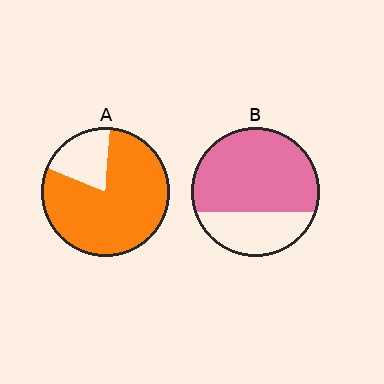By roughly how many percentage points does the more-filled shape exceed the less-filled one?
By roughly 10 percentage points (A over B).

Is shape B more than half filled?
Yes.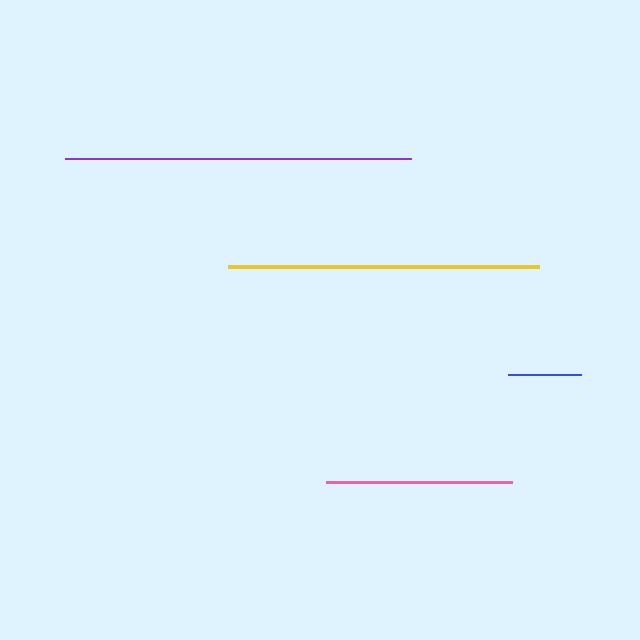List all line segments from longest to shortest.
From longest to shortest: purple, yellow, pink, blue.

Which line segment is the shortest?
The blue line is the shortest at approximately 73 pixels.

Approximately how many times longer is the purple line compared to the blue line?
The purple line is approximately 4.7 times the length of the blue line.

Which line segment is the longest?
The purple line is the longest at approximately 346 pixels.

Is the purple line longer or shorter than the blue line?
The purple line is longer than the blue line.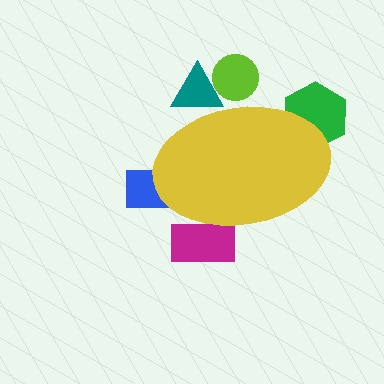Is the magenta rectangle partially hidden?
Yes, the magenta rectangle is partially hidden behind the yellow ellipse.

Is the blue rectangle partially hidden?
Yes, the blue rectangle is partially hidden behind the yellow ellipse.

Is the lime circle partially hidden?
Yes, the lime circle is partially hidden behind the yellow ellipse.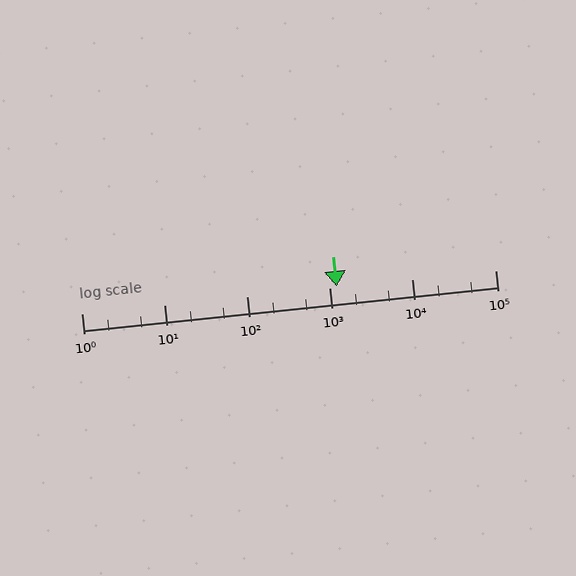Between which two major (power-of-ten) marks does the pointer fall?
The pointer is between 1000 and 10000.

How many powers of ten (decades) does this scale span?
The scale spans 5 decades, from 1 to 100000.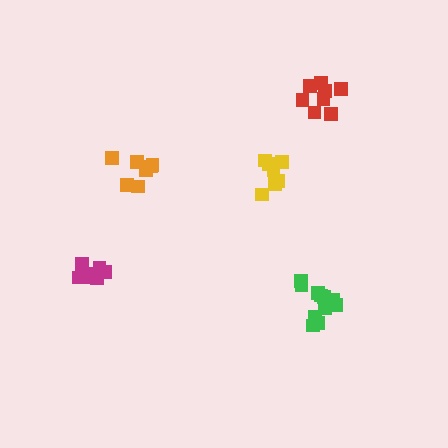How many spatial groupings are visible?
There are 5 spatial groupings.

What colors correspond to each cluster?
The clusters are colored: yellow, green, magenta, red, orange.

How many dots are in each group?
Group 1: 7 dots, Group 2: 11 dots, Group 3: 7 dots, Group 4: 8 dots, Group 5: 7 dots (40 total).